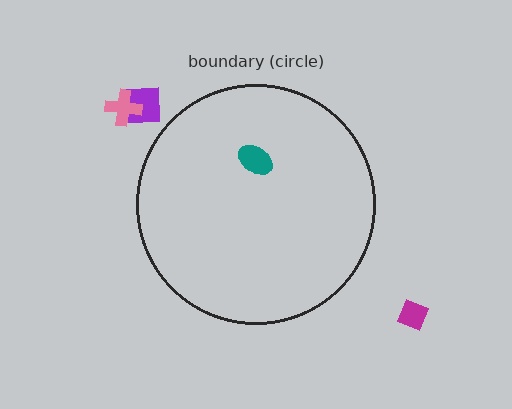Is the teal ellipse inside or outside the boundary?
Inside.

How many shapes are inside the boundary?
1 inside, 3 outside.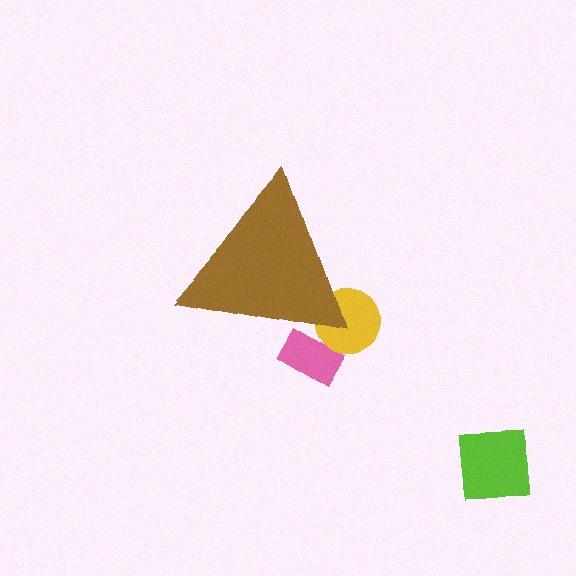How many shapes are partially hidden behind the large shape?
2 shapes are partially hidden.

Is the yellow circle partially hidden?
Yes, the yellow circle is partially hidden behind the brown triangle.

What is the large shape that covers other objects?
A brown triangle.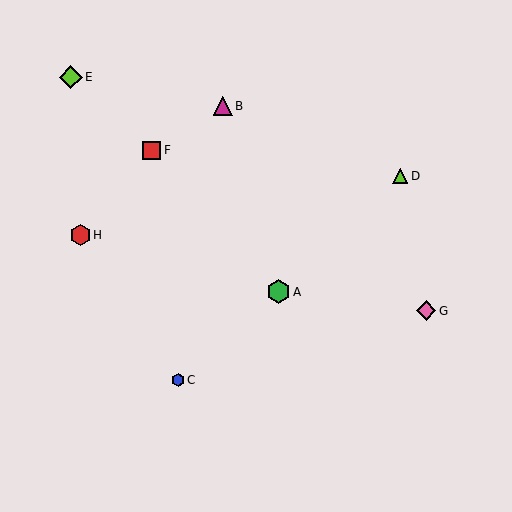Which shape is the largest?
The green hexagon (labeled A) is the largest.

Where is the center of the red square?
The center of the red square is at (152, 150).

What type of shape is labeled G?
Shape G is a pink diamond.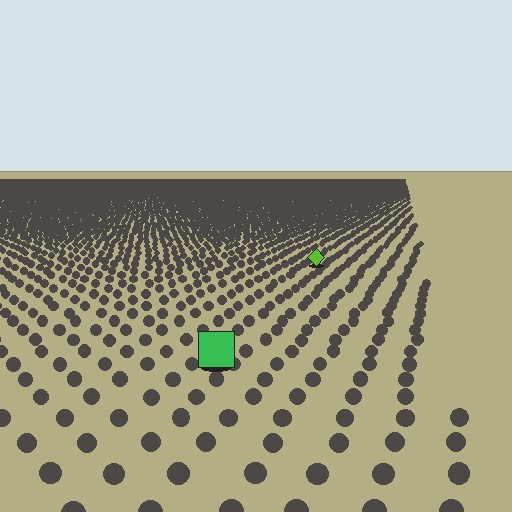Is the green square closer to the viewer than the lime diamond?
Yes. The green square is closer — you can tell from the texture gradient: the ground texture is coarser near it.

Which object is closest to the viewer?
The green square is closest. The texture marks near it are larger and more spread out.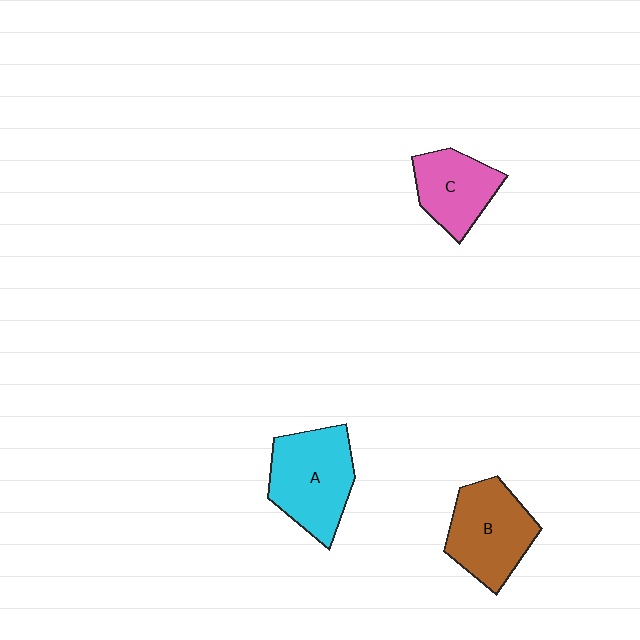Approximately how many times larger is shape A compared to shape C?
Approximately 1.4 times.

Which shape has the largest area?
Shape A (cyan).